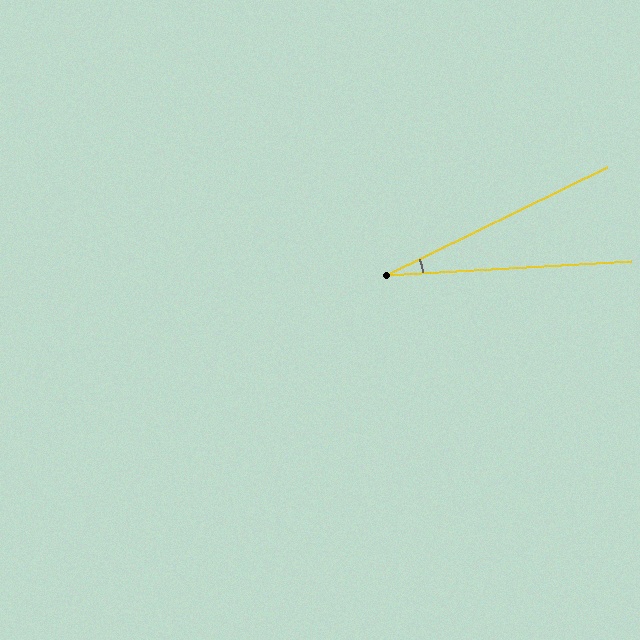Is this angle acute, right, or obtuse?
It is acute.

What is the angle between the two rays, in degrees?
Approximately 23 degrees.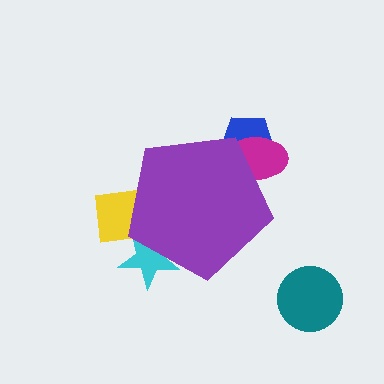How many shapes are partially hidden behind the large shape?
4 shapes are partially hidden.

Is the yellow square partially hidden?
Yes, the yellow square is partially hidden behind the purple pentagon.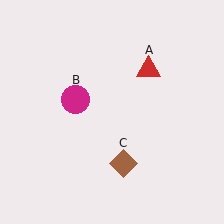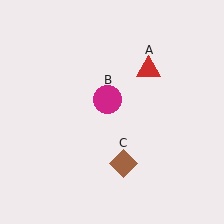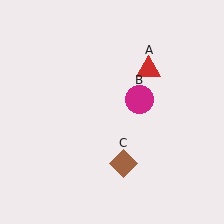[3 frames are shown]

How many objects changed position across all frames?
1 object changed position: magenta circle (object B).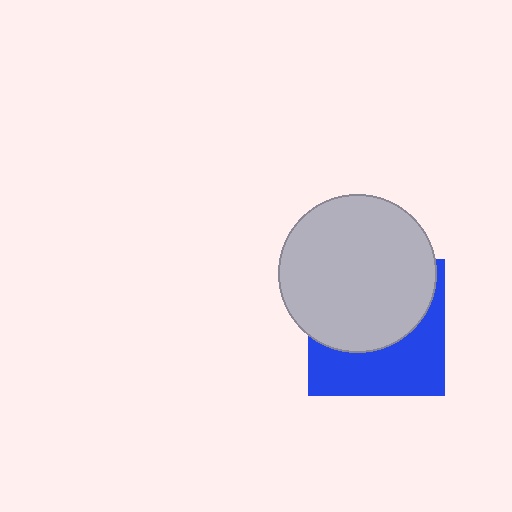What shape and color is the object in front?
The object in front is a light gray circle.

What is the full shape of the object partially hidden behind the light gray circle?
The partially hidden object is a blue square.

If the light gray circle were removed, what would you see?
You would see the complete blue square.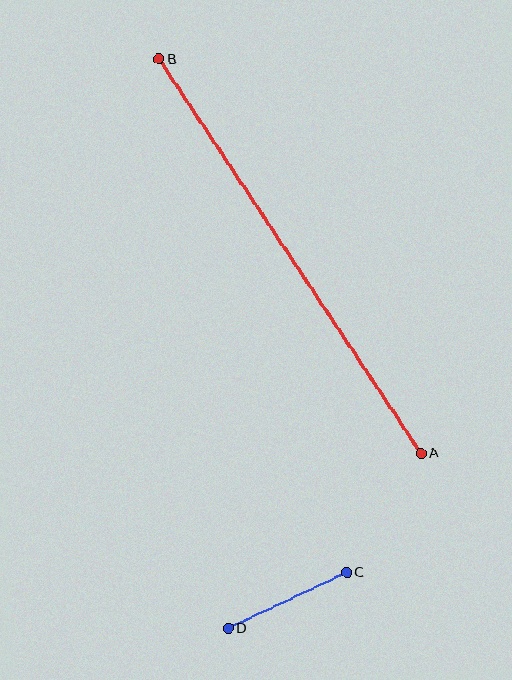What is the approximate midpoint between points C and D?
The midpoint is at approximately (288, 600) pixels.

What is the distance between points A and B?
The distance is approximately 473 pixels.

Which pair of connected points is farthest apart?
Points A and B are farthest apart.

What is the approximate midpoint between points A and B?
The midpoint is at approximately (290, 256) pixels.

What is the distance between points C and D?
The distance is approximately 131 pixels.